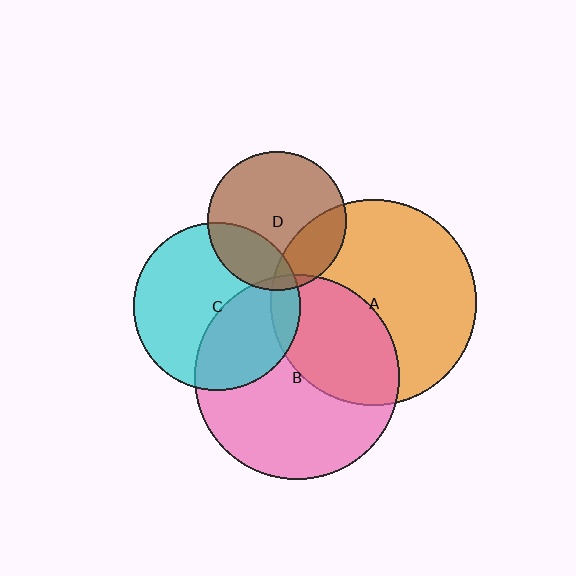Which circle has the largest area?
Circle A (orange).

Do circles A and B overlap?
Yes.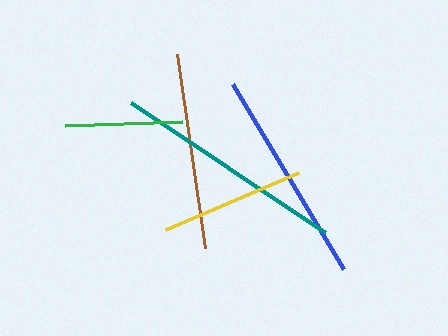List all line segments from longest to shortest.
From longest to shortest: teal, blue, brown, yellow, green.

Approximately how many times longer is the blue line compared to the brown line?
The blue line is approximately 1.1 times the length of the brown line.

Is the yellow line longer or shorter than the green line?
The yellow line is longer than the green line.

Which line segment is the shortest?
The green line is the shortest at approximately 116 pixels.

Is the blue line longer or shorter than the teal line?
The teal line is longer than the blue line.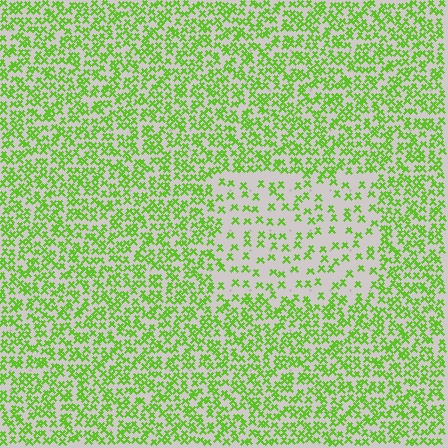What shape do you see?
I see a rectangle.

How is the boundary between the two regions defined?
The boundary is defined by a change in element density (approximately 2.3x ratio). All elements are the same color, size, and shape.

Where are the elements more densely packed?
The elements are more densely packed outside the rectangle boundary.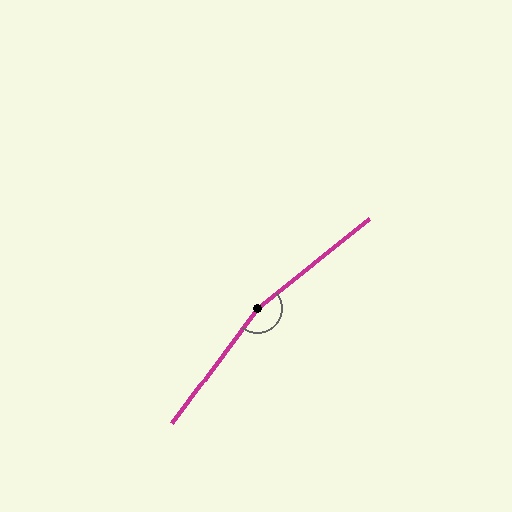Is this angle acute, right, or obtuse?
It is obtuse.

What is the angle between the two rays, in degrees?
Approximately 165 degrees.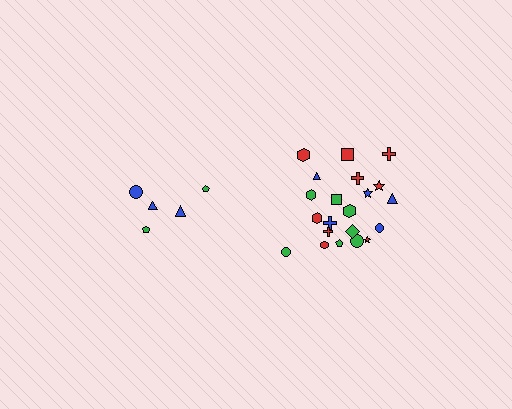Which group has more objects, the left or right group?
The right group.